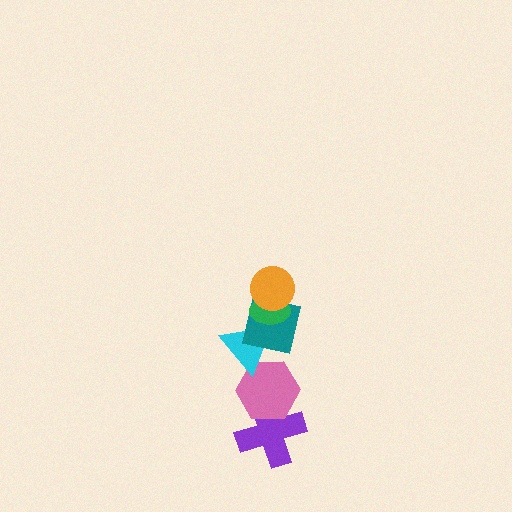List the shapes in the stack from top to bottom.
From top to bottom: the orange circle, the green ellipse, the teal square, the cyan triangle, the pink hexagon, the purple cross.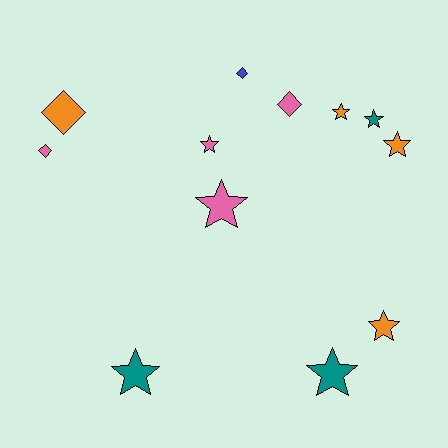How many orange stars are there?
There are 3 orange stars.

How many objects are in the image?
There are 12 objects.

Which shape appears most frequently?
Star, with 8 objects.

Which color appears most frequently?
Orange, with 4 objects.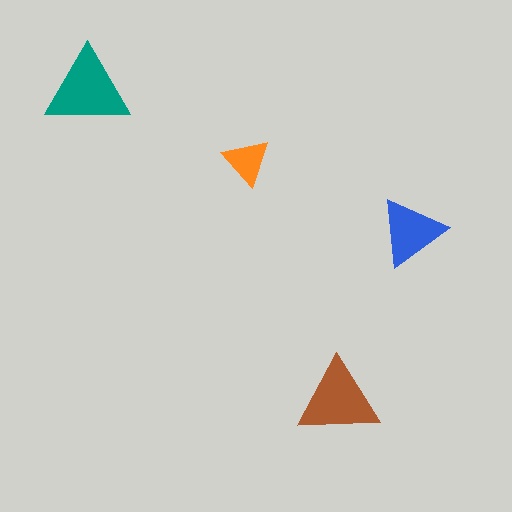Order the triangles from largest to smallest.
the teal one, the brown one, the blue one, the orange one.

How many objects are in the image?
There are 4 objects in the image.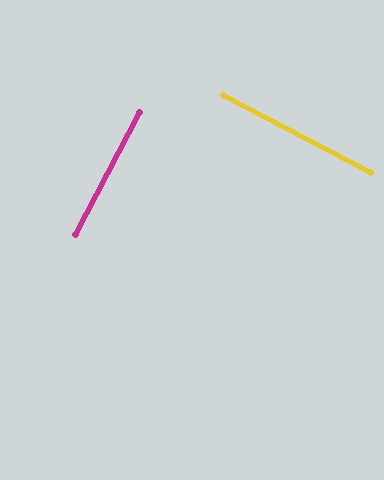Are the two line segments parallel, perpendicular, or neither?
Perpendicular — they meet at approximately 90°.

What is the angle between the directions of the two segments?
Approximately 90 degrees.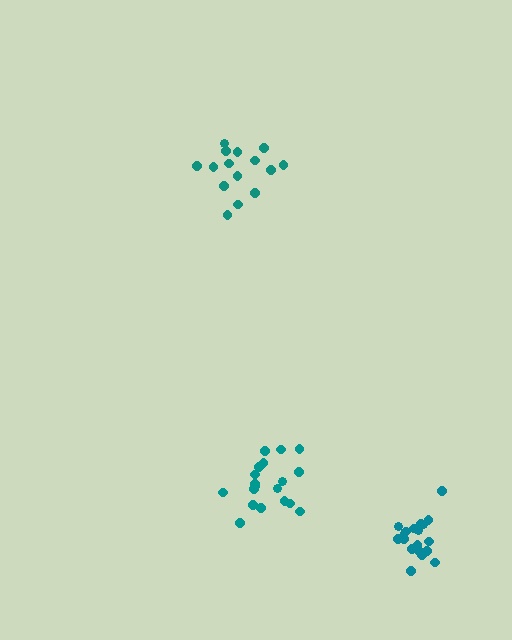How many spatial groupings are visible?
There are 3 spatial groupings.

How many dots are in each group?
Group 1: 15 dots, Group 2: 19 dots, Group 3: 19 dots (53 total).